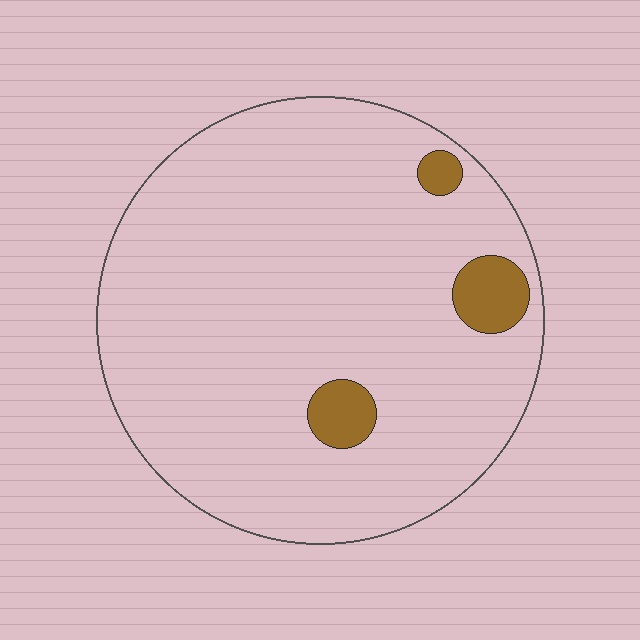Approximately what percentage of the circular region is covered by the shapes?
Approximately 5%.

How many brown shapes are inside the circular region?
3.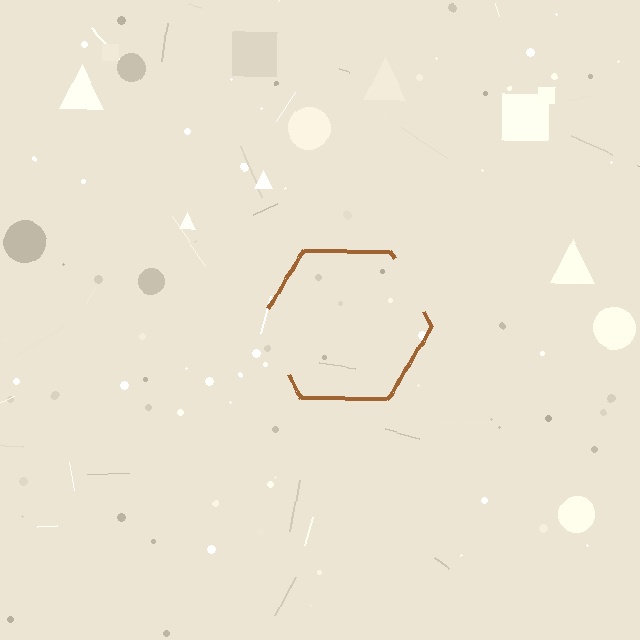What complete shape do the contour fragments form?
The contour fragments form a hexagon.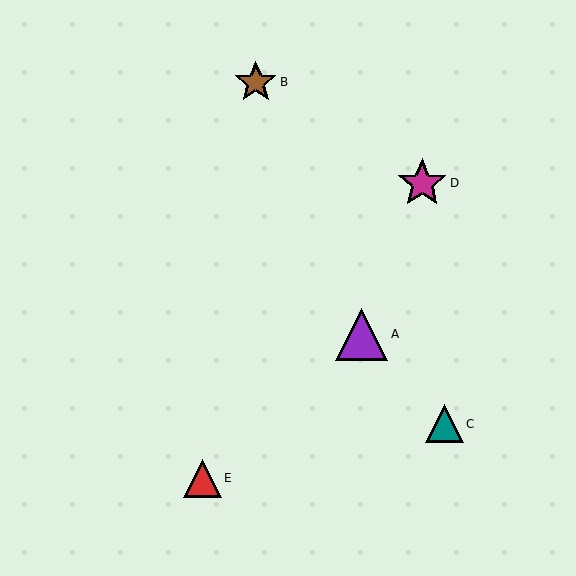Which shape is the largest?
The purple triangle (labeled A) is the largest.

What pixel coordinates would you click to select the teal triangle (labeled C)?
Click at (444, 424) to select the teal triangle C.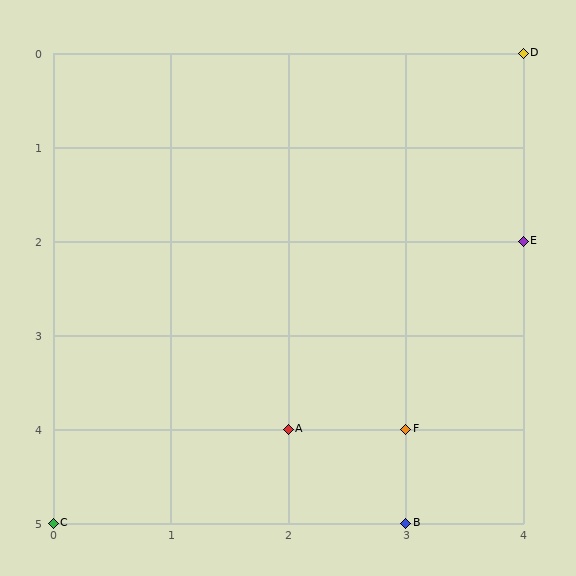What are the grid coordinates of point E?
Point E is at grid coordinates (4, 2).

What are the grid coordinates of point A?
Point A is at grid coordinates (2, 4).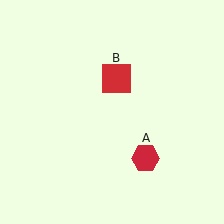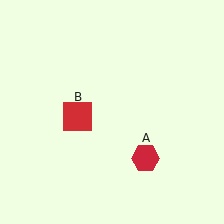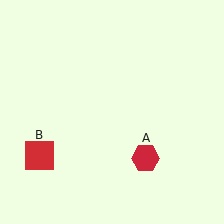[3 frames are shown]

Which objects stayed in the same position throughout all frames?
Red hexagon (object A) remained stationary.